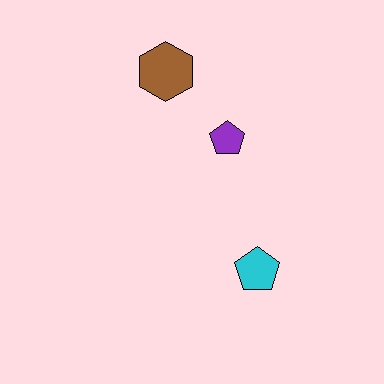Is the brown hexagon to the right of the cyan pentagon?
No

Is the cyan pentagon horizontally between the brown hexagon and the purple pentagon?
No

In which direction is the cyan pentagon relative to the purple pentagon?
The cyan pentagon is below the purple pentagon.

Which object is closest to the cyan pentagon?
The purple pentagon is closest to the cyan pentagon.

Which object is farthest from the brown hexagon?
The cyan pentagon is farthest from the brown hexagon.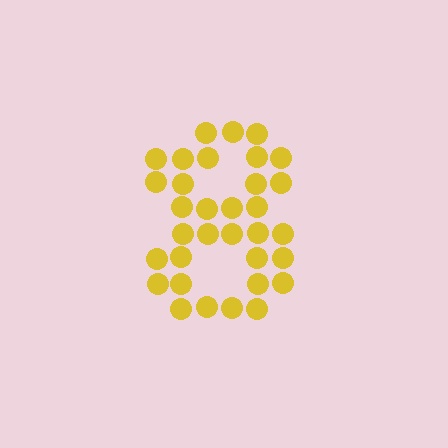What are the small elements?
The small elements are circles.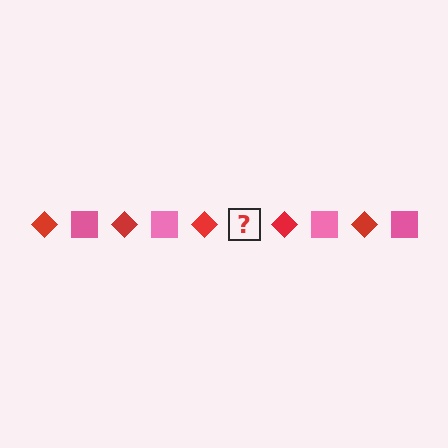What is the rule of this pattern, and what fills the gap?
The rule is that the pattern alternates between red diamond and pink square. The gap should be filled with a pink square.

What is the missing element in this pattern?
The missing element is a pink square.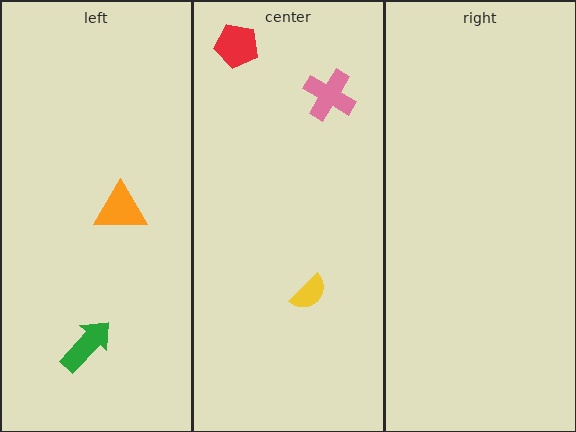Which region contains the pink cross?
The center region.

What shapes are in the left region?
The orange triangle, the green arrow.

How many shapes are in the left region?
2.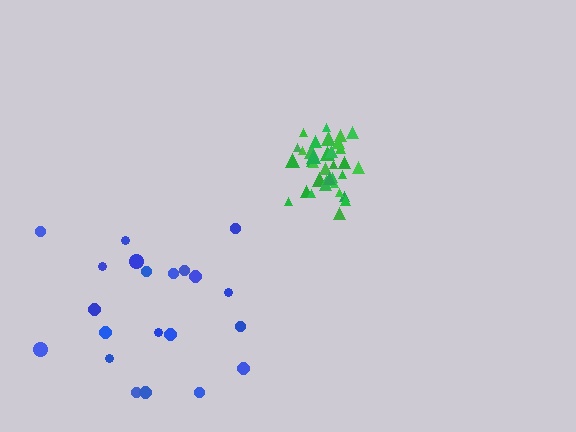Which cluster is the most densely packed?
Green.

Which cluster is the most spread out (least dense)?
Blue.